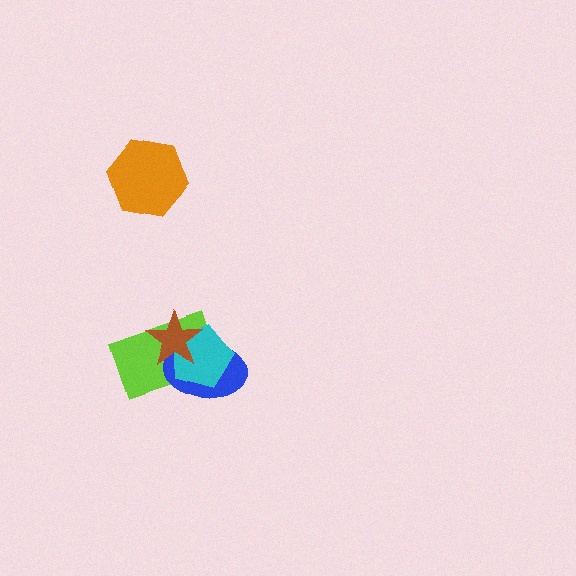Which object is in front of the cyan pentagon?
The brown star is in front of the cyan pentagon.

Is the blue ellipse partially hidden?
Yes, it is partially covered by another shape.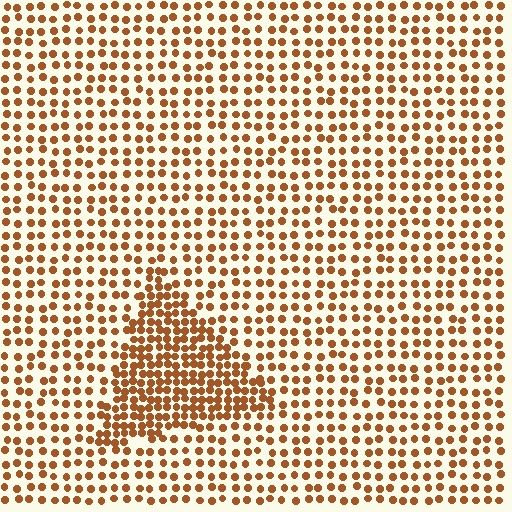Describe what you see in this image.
The image contains small brown elements arranged at two different densities. A triangle-shaped region is visible where the elements are more densely packed than the surrounding area.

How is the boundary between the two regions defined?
The boundary is defined by a change in element density (approximately 2.0x ratio). All elements are the same color, size, and shape.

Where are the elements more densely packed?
The elements are more densely packed inside the triangle boundary.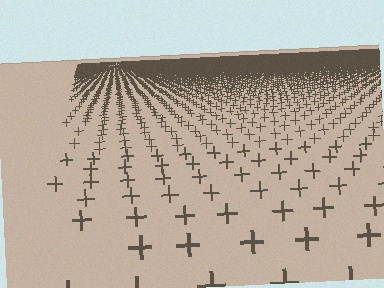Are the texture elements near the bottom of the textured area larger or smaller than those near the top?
Larger. Near the bottom, elements are closer to the viewer and appear at a bigger on-screen size.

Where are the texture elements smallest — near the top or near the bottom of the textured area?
Near the top.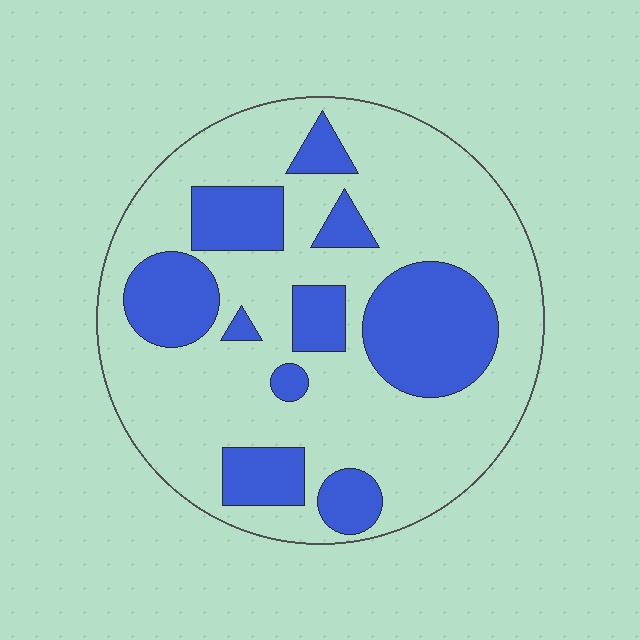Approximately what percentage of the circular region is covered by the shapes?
Approximately 30%.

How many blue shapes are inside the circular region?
10.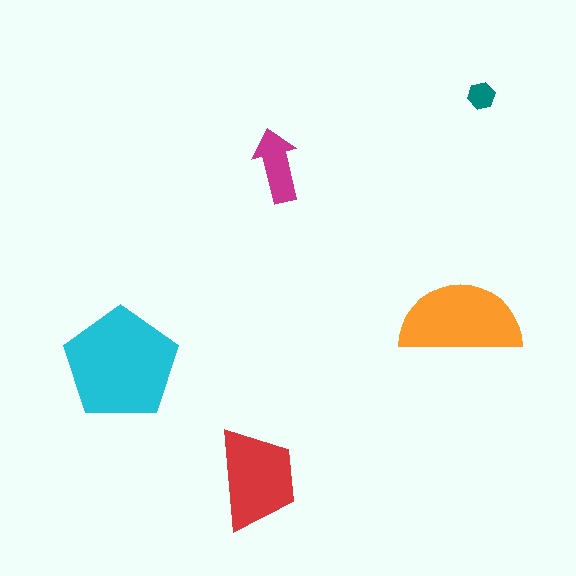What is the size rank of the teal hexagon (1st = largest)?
5th.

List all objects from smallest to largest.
The teal hexagon, the magenta arrow, the red trapezoid, the orange semicircle, the cyan pentagon.